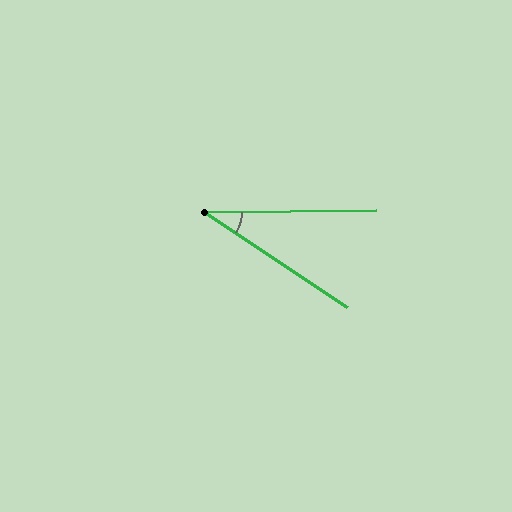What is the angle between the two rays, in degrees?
Approximately 34 degrees.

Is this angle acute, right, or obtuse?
It is acute.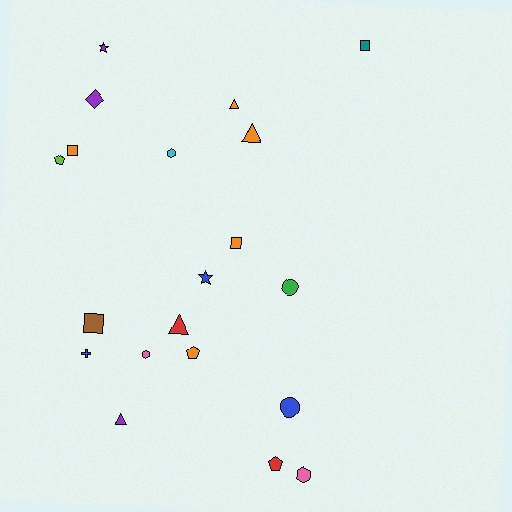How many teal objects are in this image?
There is 1 teal object.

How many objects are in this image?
There are 20 objects.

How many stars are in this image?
There are 2 stars.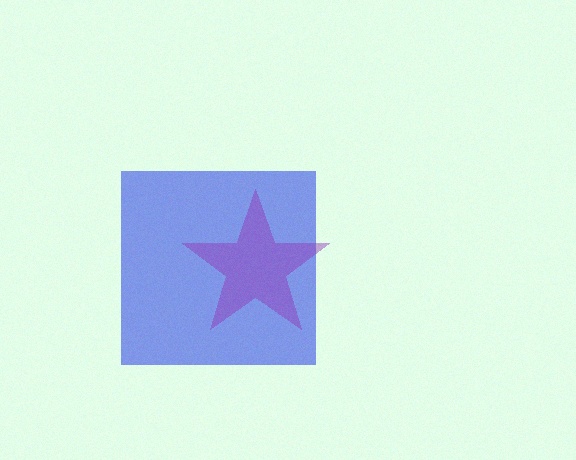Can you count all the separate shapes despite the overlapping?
Yes, there are 2 separate shapes.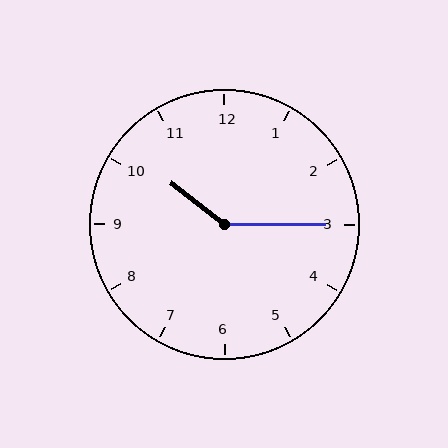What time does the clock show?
10:15.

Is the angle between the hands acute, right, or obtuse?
It is obtuse.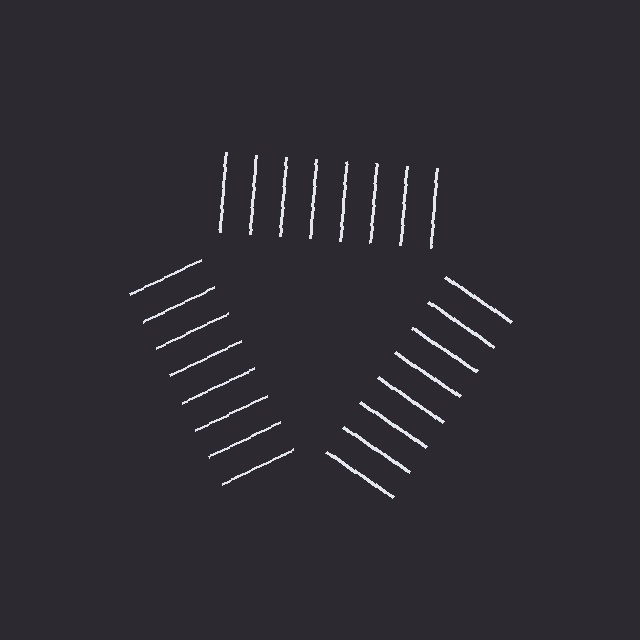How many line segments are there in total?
24 — 8 along each of the 3 edges.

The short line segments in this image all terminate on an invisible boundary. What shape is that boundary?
An illusory triangle — the line segments terminate on its edges but no continuous stroke is drawn.